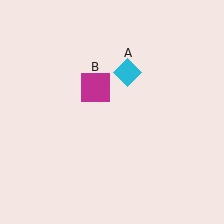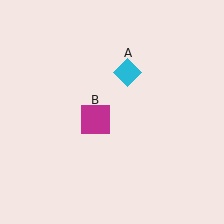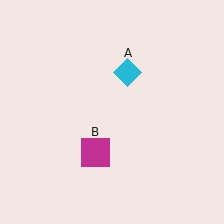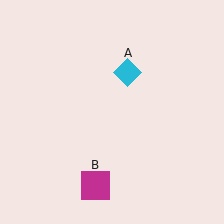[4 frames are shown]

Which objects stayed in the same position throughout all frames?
Cyan diamond (object A) remained stationary.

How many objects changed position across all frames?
1 object changed position: magenta square (object B).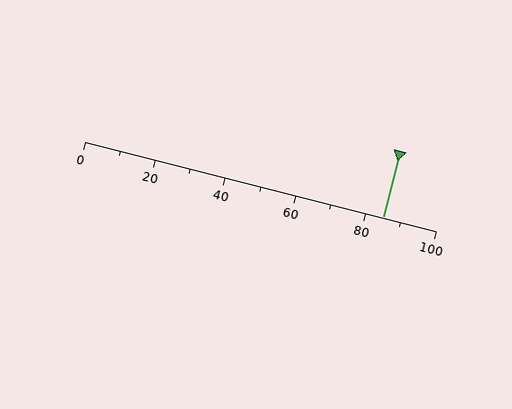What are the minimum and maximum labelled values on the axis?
The axis runs from 0 to 100.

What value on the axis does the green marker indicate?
The marker indicates approximately 85.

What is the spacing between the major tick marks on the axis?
The major ticks are spaced 20 apart.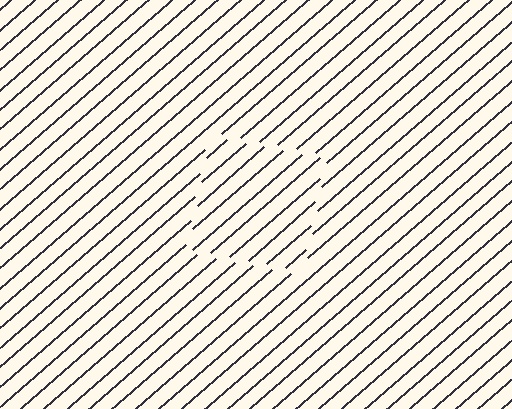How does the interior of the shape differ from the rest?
The interior of the shape contains the same grating, shifted by half a period — the contour is defined by the phase discontinuity where line-ends from the inner and outer gratings abut.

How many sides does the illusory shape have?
4 sides — the line-ends trace a square.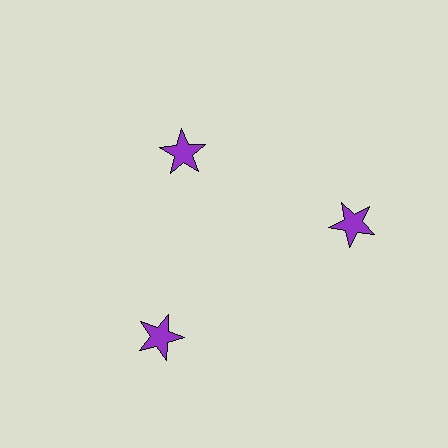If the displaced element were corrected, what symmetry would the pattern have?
It would have 3-fold rotational symmetry — the pattern would map onto itself every 120 degrees.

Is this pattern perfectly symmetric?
No. The 3 purple stars are arranged in a ring, but one element near the 11 o'clock position is pulled inward toward the center, breaking the 3-fold rotational symmetry.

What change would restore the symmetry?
The symmetry would be restored by moving it outward, back onto the ring so that all 3 stars sit at equal angles and equal distance from the center.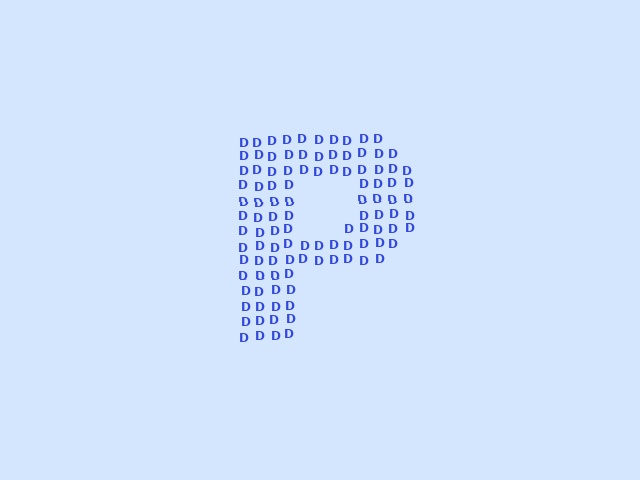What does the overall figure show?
The overall figure shows the letter P.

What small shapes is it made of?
It is made of small letter D's.